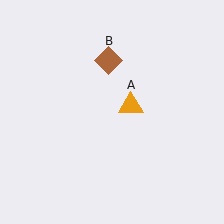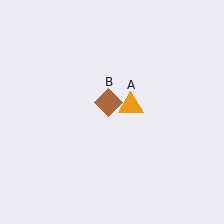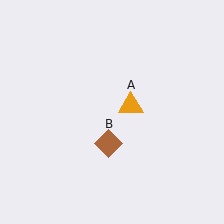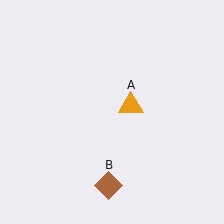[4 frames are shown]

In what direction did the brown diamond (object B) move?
The brown diamond (object B) moved down.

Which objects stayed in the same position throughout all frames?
Orange triangle (object A) remained stationary.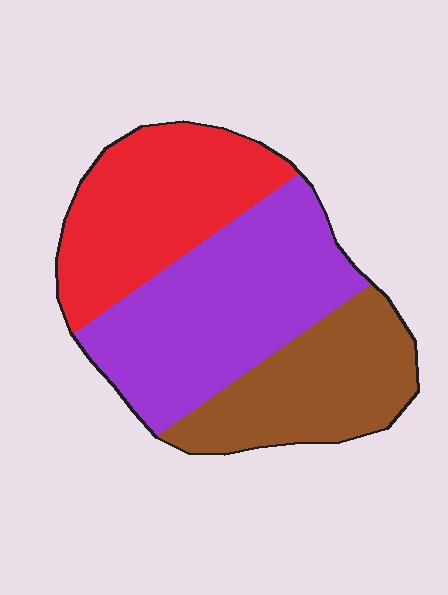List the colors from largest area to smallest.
From largest to smallest: purple, red, brown.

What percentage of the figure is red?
Red covers roughly 30% of the figure.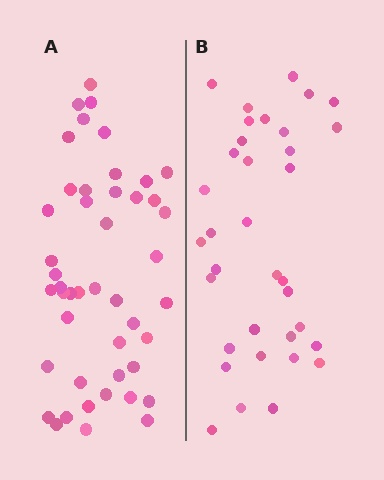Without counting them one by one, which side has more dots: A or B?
Region A (the left region) has more dots.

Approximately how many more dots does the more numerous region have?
Region A has roughly 12 or so more dots than region B.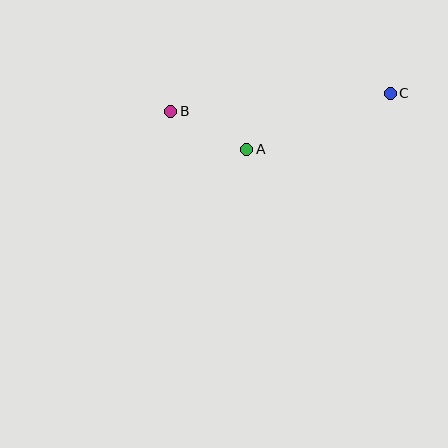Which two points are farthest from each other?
Points B and C are farthest from each other.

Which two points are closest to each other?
Points A and B are closest to each other.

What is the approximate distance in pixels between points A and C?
The distance between A and C is approximately 154 pixels.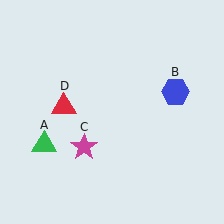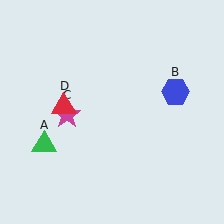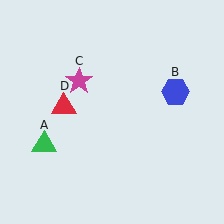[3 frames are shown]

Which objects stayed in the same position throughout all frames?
Green triangle (object A) and blue hexagon (object B) and red triangle (object D) remained stationary.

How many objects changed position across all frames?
1 object changed position: magenta star (object C).